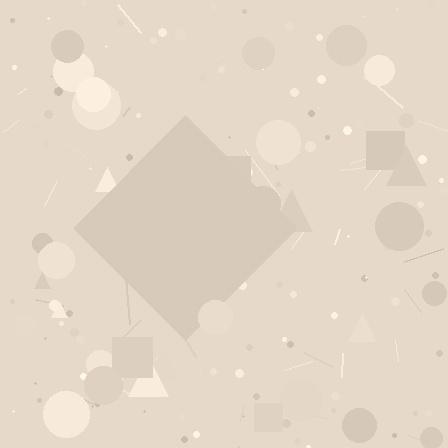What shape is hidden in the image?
A diamond is hidden in the image.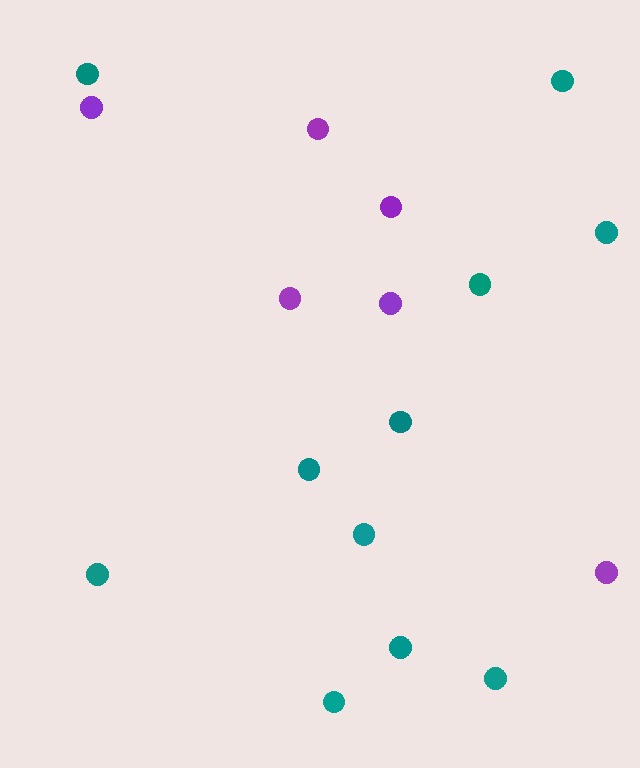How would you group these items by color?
There are 2 groups: one group of teal circles (11) and one group of purple circles (6).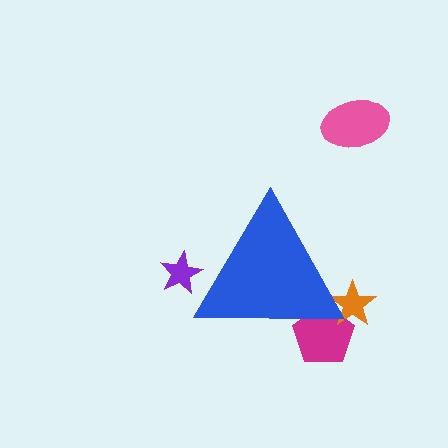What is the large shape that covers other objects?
A blue triangle.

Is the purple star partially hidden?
Yes, the purple star is partially hidden behind the blue triangle.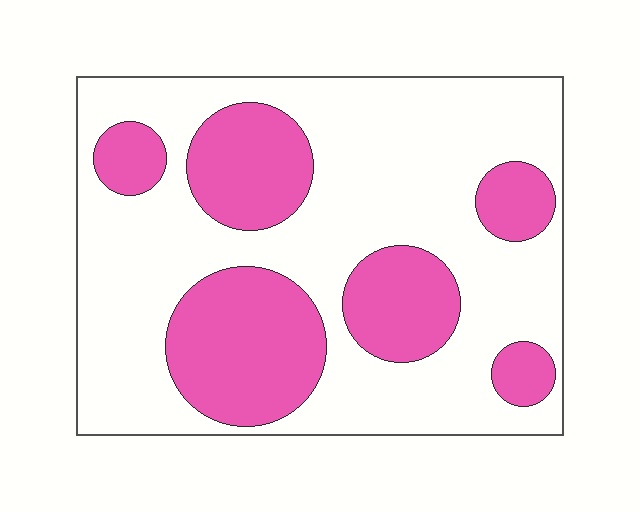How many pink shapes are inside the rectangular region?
6.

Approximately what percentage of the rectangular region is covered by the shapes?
Approximately 35%.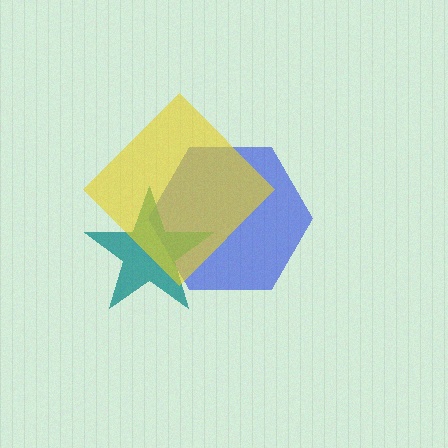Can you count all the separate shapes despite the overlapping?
Yes, there are 3 separate shapes.